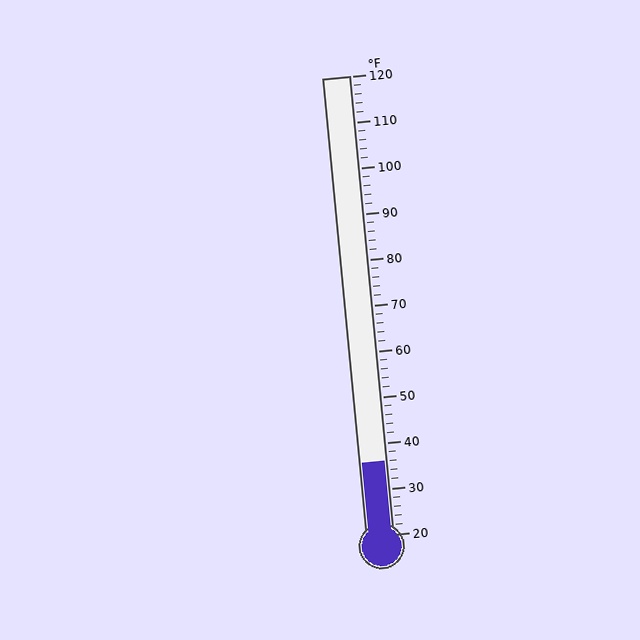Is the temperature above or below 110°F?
The temperature is below 110°F.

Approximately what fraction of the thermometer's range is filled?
The thermometer is filled to approximately 15% of its range.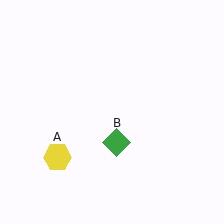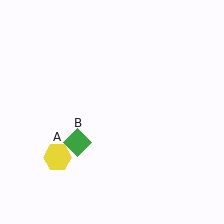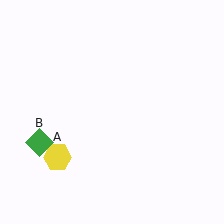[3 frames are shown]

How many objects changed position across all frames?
1 object changed position: green diamond (object B).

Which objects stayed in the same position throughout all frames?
Yellow hexagon (object A) remained stationary.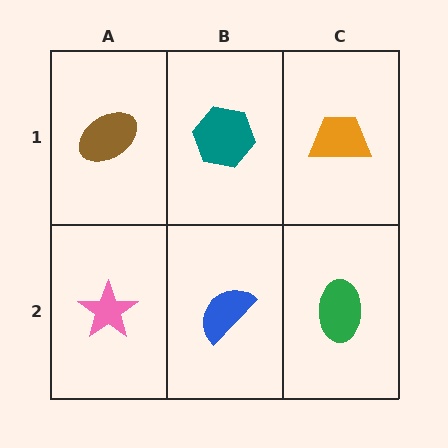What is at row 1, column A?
A brown ellipse.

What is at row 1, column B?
A teal hexagon.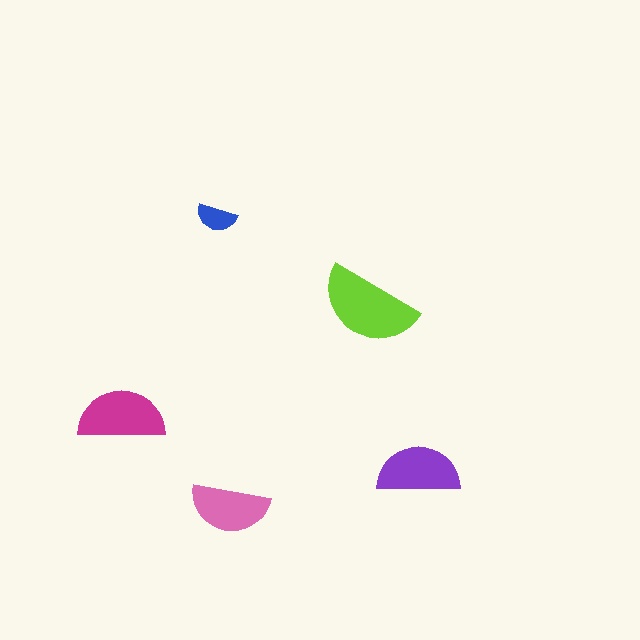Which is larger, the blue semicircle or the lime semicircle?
The lime one.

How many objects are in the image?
There are 5 objects in the image.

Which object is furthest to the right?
The purple semicircle is rightmost.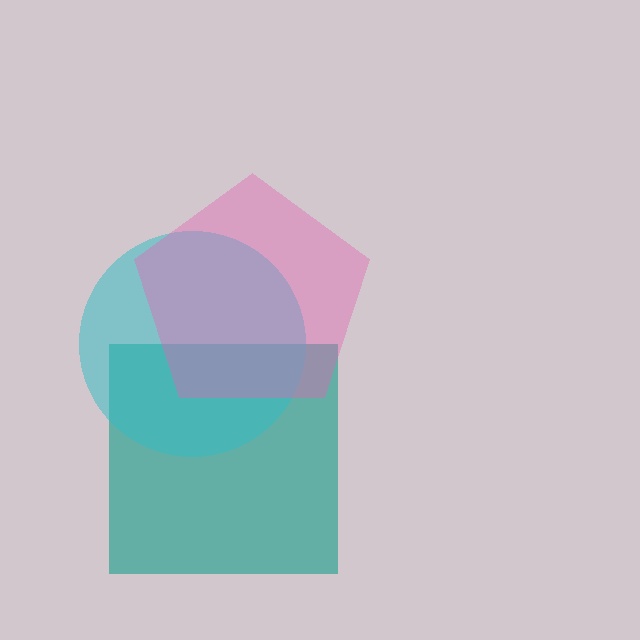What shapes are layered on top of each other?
The layered shapes are: a teal square, a cyan circle, a pink pentagon.